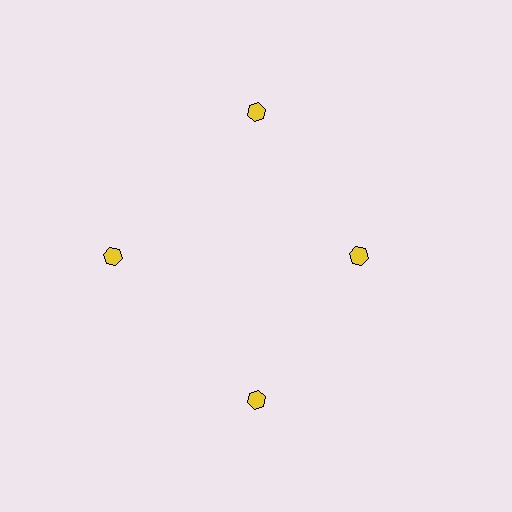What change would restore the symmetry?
The symmetry would be restored by moving it outward, back onto the ring so that all 4 hexagons sit at equal angles and equal distance from the center.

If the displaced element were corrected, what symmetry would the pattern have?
It would have 4-fold rotational symmetry — the pattern would map onto itself every 90 degrees.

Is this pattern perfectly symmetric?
No. The 4 yellow hexagons are arranged in a ring, but one element near the 3 o'clock position is pulled inward toward the center, breaking the 4-fold rotational symmetry.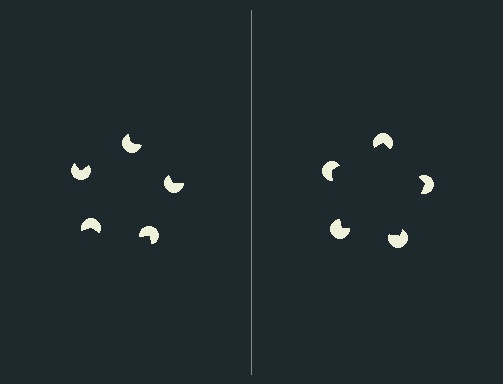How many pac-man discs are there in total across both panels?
10 — 5 on each side.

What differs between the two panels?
The pac-man discs are positioned identically on both sides; only the wedge orientations differ. On the right they align to a pentagon; on the left they are misaligned.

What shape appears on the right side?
An illusory pentagon.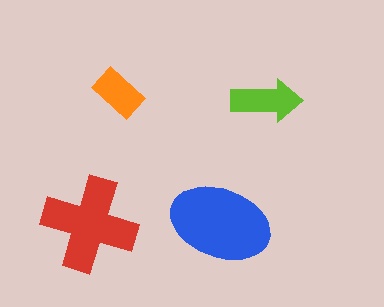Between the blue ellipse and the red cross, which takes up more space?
The blue ellipse.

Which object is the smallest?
The orange rectangle.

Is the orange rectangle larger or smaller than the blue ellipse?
Smaller.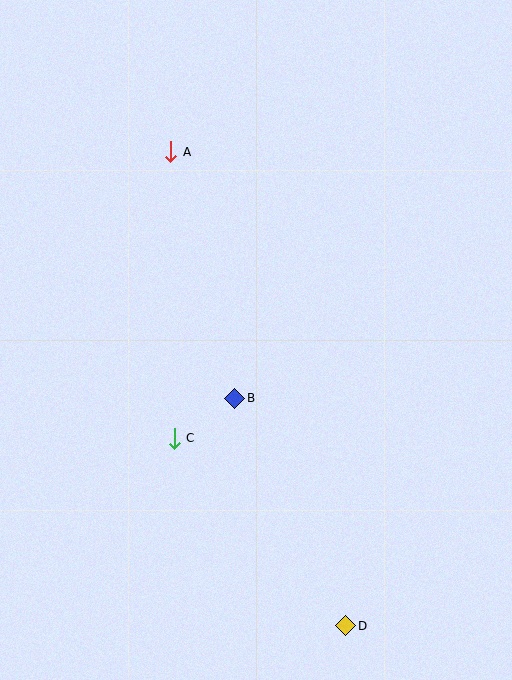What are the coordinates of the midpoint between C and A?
The midpoint between C and A is at (172, 295).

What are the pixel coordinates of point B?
Point B is at (235, 398).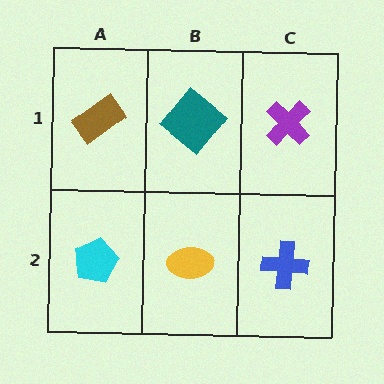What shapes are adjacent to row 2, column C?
A purple cross (row 1, column C), a yellow ellipse (row 2, column B).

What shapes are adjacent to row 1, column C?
A blue cross (row 2, column C), a teal diamond (row 1, column B).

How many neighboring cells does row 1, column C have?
2.